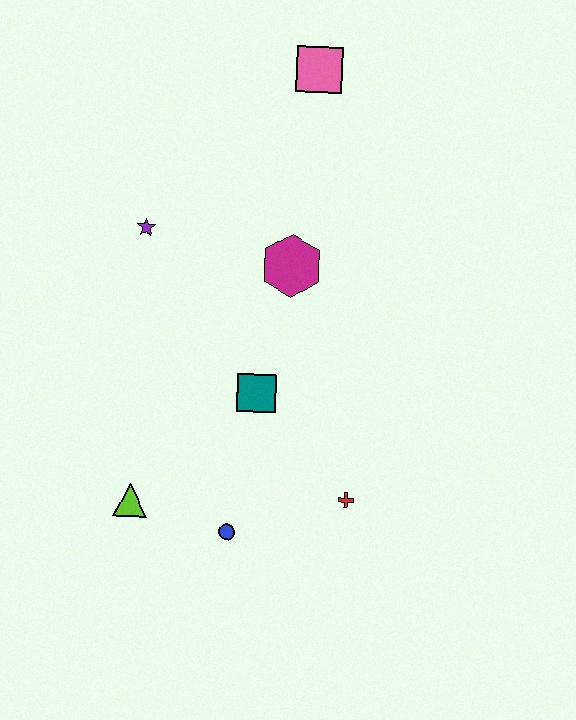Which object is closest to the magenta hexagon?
The teal square is closest to the magenta hexagon.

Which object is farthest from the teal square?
The pink square is farthest from the teal square.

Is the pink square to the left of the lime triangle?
No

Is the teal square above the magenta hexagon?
No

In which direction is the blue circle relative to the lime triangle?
The blue circle is to the right of the lime triangle.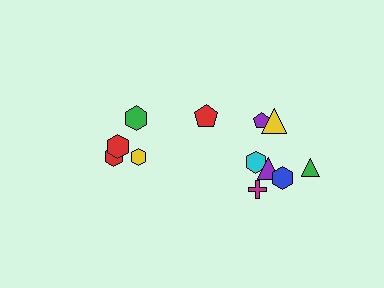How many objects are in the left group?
There are 4 objects.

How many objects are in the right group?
There are 8 objects.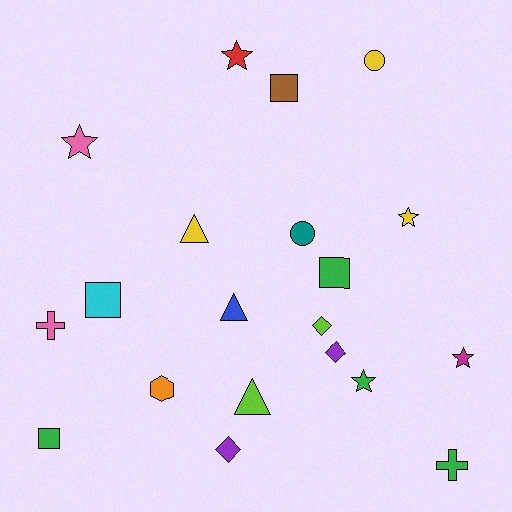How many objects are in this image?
There are 20 objects.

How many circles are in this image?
There are 2 circles.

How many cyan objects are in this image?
There is 1 cyan object.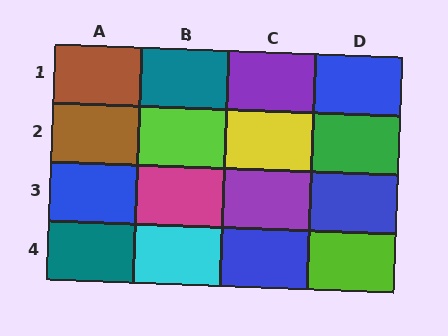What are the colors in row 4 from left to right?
Teal, cyan, blue, lime.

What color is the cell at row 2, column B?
Lime.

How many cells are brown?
2 cells are brown.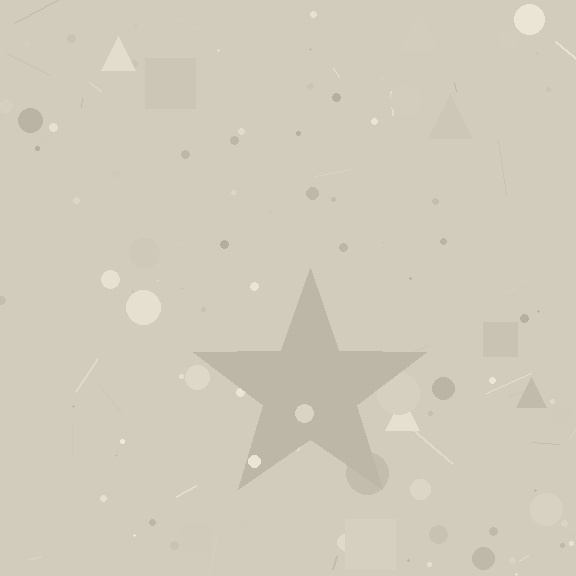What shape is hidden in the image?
A star is hidden in the image.